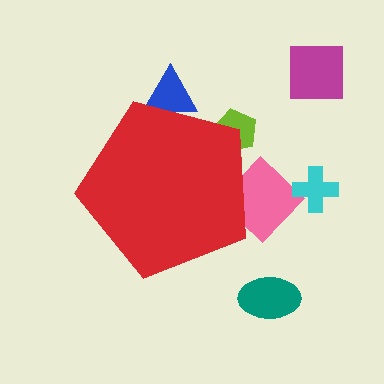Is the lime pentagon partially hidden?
Yes, the lime pentagon is partially hidden behind the red pentagon.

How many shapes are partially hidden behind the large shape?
3 shapes are partially hidden.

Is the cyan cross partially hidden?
No, the cyan cross is fully visible.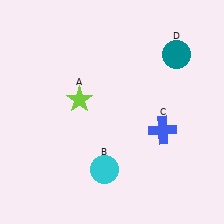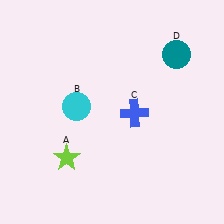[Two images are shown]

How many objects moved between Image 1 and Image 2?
3 objects moved between the two images.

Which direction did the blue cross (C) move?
The blue cross (C) moved left.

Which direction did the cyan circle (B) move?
The cyan circle (B) moved up.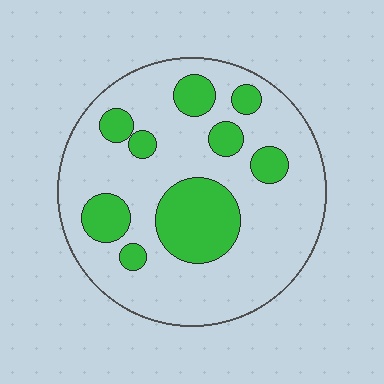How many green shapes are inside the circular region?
9.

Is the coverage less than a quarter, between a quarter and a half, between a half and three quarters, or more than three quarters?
Between a quarter and a half.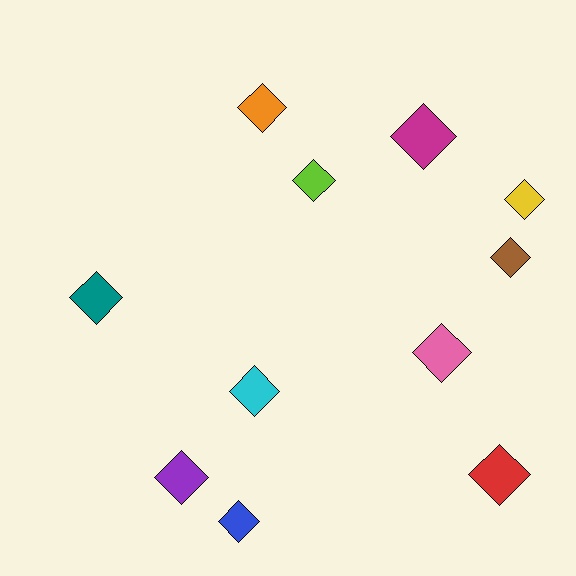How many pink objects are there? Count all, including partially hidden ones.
There is 1 pink object.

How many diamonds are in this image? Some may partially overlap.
There are 11 diamonds.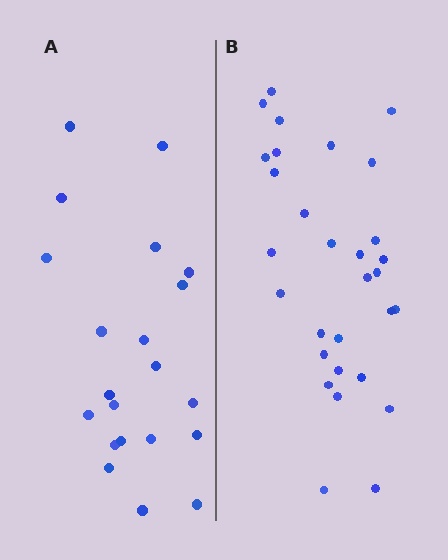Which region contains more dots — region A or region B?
Region B (the right region) has more dots.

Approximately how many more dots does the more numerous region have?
Region B has roughly 8 or so more dots than region A.